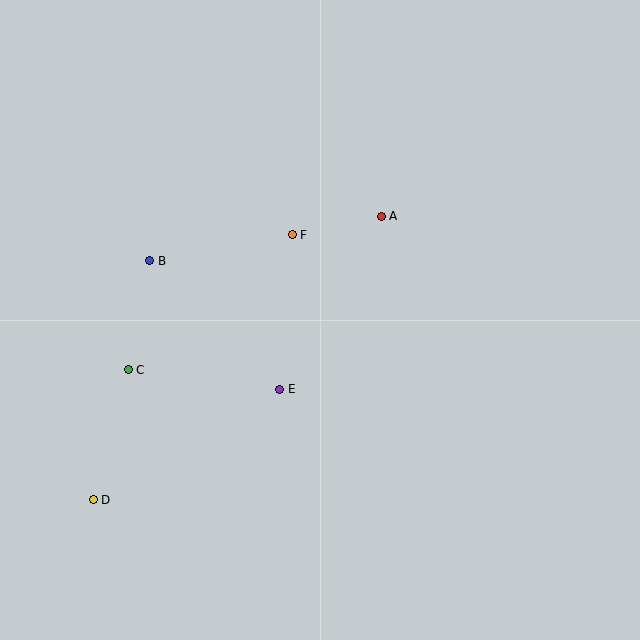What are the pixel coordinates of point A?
Point A is at (381, 216).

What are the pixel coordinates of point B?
Point B is at (150, 261).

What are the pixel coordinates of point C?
Point C is at (128, 370).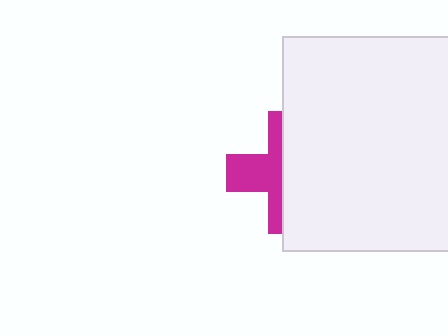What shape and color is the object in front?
The object in front is a white rectangle.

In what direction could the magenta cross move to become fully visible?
The magenta cross could move left. That would shift it out from behind the white rectangle entirely.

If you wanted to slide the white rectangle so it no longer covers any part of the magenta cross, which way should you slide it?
Slide it right — that is the most direct way to separate the two shapes.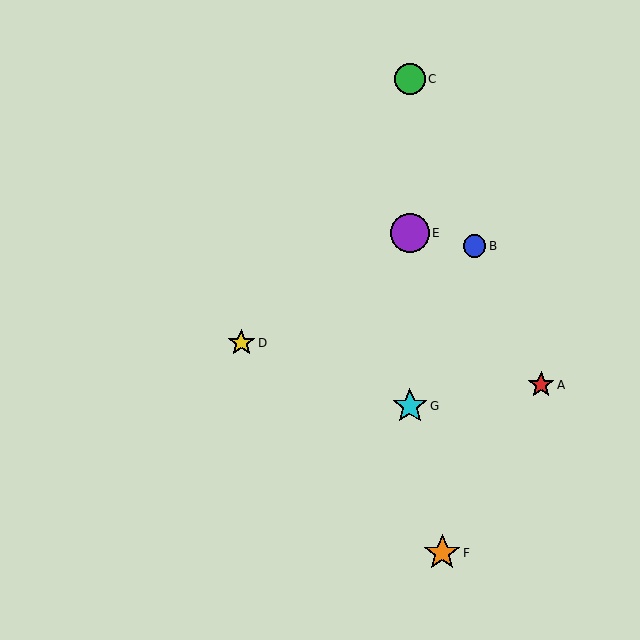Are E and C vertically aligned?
Yes, both are at x≈410.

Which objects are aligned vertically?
Objects C, E, G are aligned vertically.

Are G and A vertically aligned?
No, G is at x≈410 and A is at x≈541.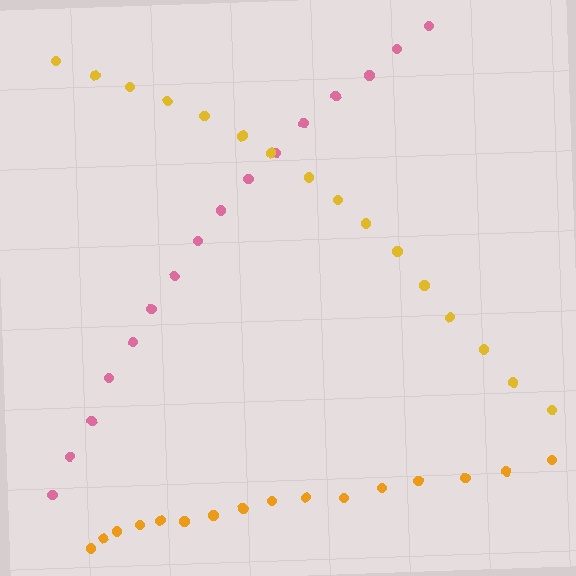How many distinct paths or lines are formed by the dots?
There are 3 distinct paths.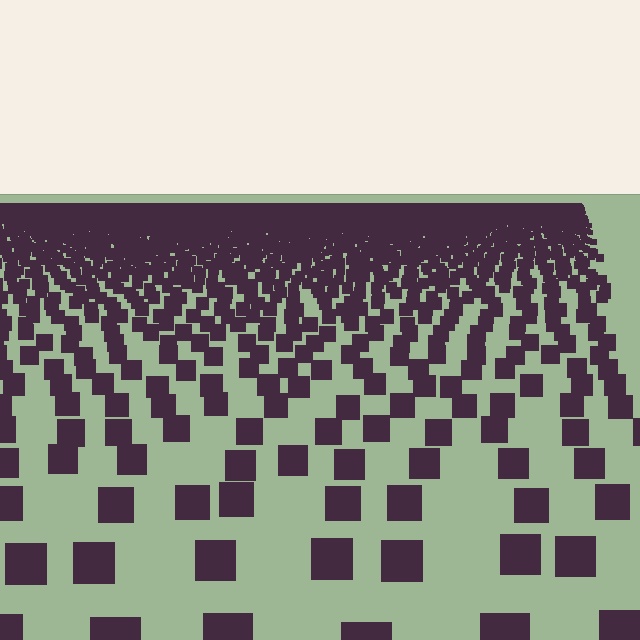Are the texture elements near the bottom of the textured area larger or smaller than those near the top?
Larger. Near the bottom, elements are closer to the viewer and appear at a bigger on-screen size.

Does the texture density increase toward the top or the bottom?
Density increases toward the top.